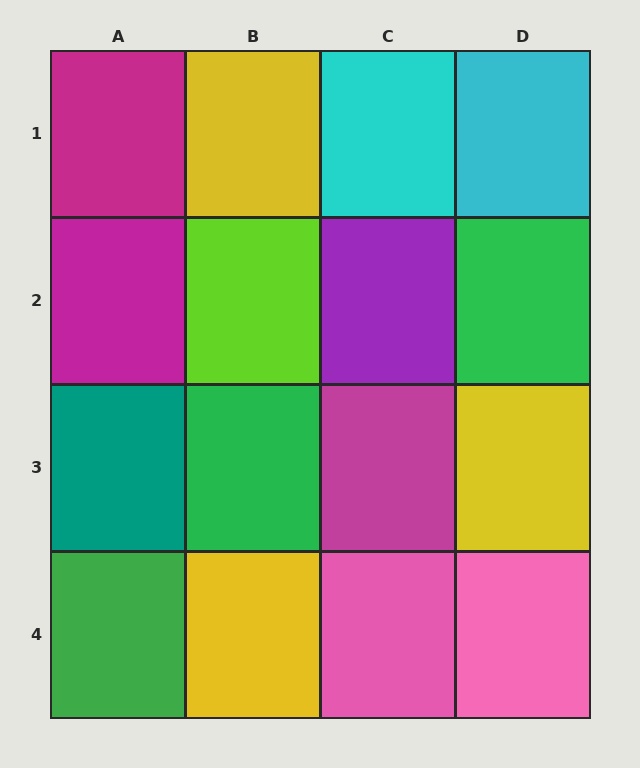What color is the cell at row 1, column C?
Cyan.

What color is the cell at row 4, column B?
Yellow.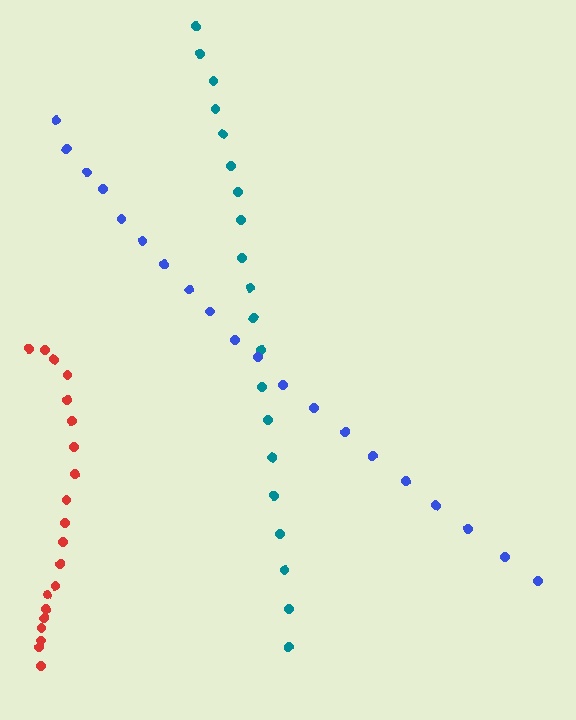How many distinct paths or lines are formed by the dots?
There are 3 distinct paths.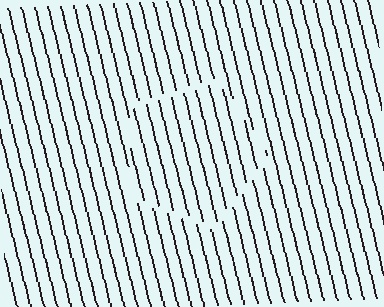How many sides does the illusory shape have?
5 sides — the line-ends trace a pentagon.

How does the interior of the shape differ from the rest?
The interior of the shape contains the same grating, shifted by half a period — the contour is defined by the phase discontinuity where line-ends from the inner and outer gratings abut.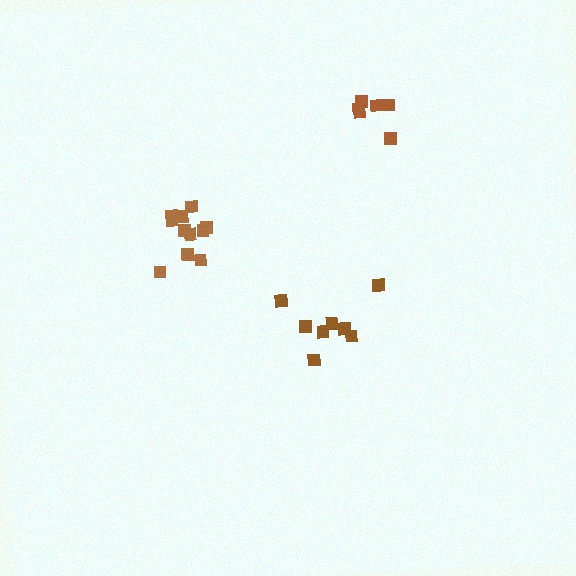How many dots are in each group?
Group 1: 11 dots, Group 2: 6 dots, Group 3: 8 dots (25 total).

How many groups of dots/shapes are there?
There are 3 groups.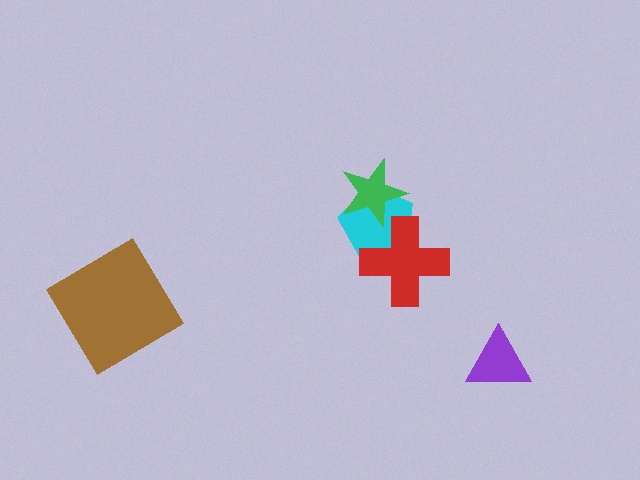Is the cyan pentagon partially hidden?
Yes, it is partially covered by another shape.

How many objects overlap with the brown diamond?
0 objects overlap with the brown diamond.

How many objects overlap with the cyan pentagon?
2 objects overlap with the cyan pentagon.